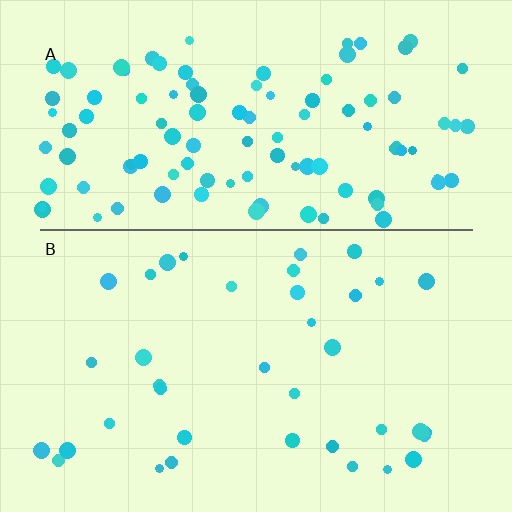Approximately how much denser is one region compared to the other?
Approximately 2.9× — region A over region B.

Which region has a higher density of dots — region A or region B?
A (the top).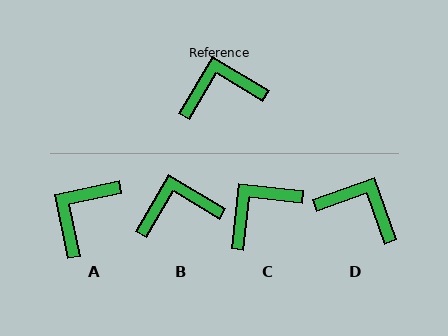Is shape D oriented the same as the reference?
No, it is off by about 40 degrees.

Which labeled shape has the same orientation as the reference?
B.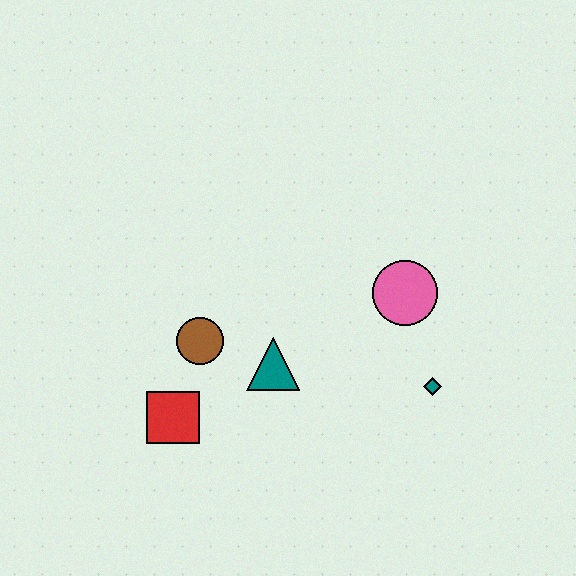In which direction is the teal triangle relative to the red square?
The teal triangle is to the right of the red square.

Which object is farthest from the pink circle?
The red square is farthest from the pink circle.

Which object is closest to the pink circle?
The teal diamond is closest to the pink circle.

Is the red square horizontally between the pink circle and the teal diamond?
No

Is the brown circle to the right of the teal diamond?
No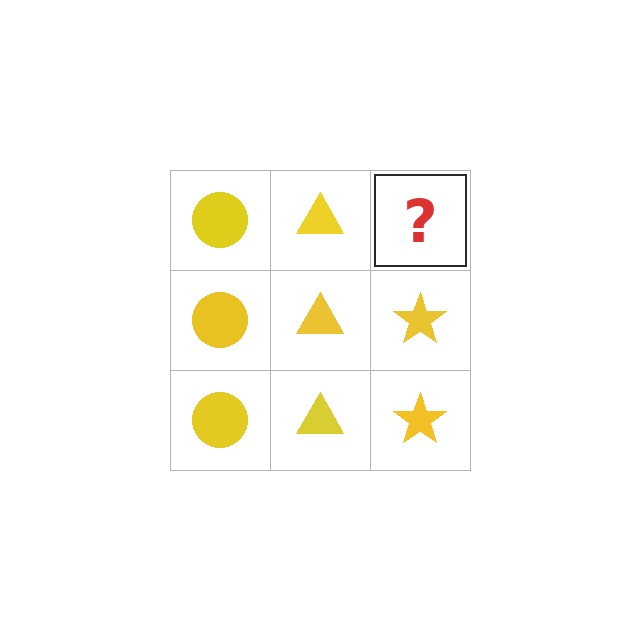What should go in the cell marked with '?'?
The missing cell should contain a yellow star.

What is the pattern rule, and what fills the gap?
The rule is that each column has a consistent shape. The gap should be filled with a yellow star.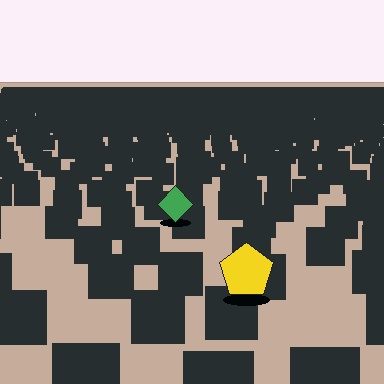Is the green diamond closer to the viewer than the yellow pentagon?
No. The yellow pentagon is closer — you can tell from the texture gradient: the ground texture is coarser near it.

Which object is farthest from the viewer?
The green diamond is farthest from the viewer. It appears smaller and the ground texture around it is denser.